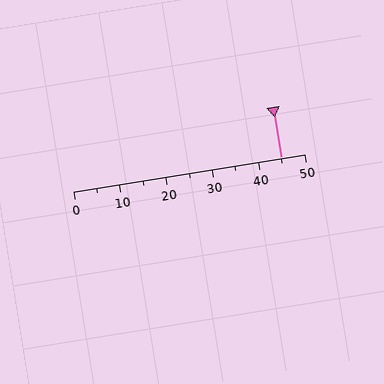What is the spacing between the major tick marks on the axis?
The major ticks are spaced 10 apart.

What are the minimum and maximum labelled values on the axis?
The axis runs from 0 to 50.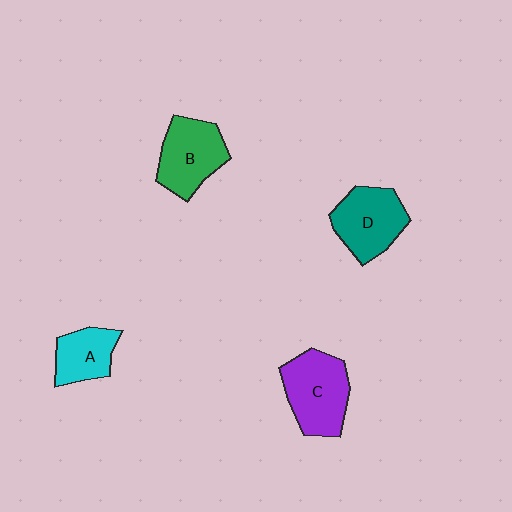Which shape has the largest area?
Shape C (purple).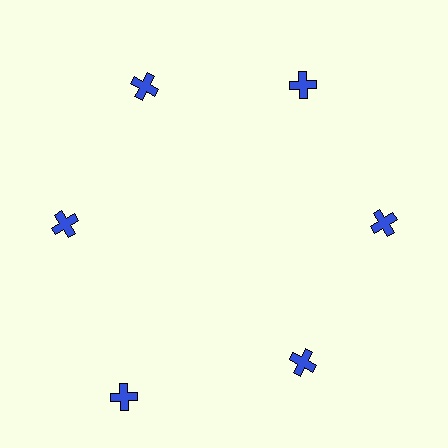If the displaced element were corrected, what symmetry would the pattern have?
It would have 6-fold rotational symmetry — the pattern would map onto itself every 60 degrees.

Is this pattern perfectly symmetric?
No. The 6 blue crosses are arranged in a ring, but one element near the 7 o'clock position is pushed outward from the center, breaking the 6-fold rotational symmetry.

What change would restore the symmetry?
The symmetry would be restored by moving it inward, back onto the ring so that all 6 crosses sit at equal angles and equal distance from the center.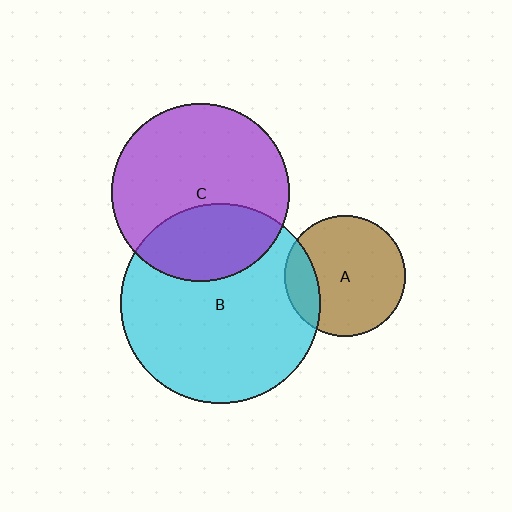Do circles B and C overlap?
Yes.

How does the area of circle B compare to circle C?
Approximately 1.2 times.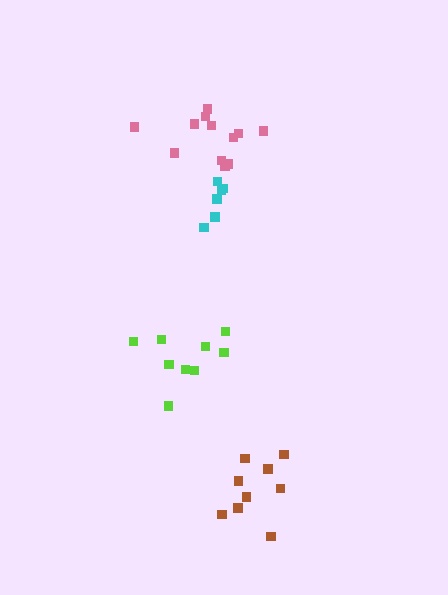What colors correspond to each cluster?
The clusters are colored: lime, pink, brown, cyan.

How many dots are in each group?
Group 1: 9 dots, Group 2: 12 dots, Group 3: 9 dots, Group 4: 6 dots (36 total).